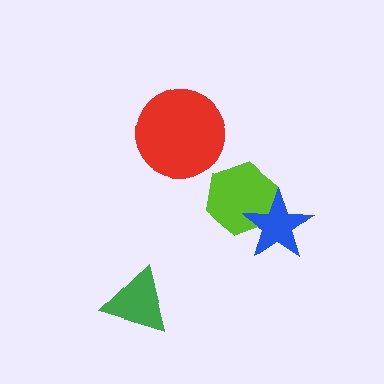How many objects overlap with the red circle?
0 objects overlap with the red circle.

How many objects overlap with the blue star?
1 object overlaps with the blue star.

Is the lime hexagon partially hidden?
Yes, it is partially covered by another shape.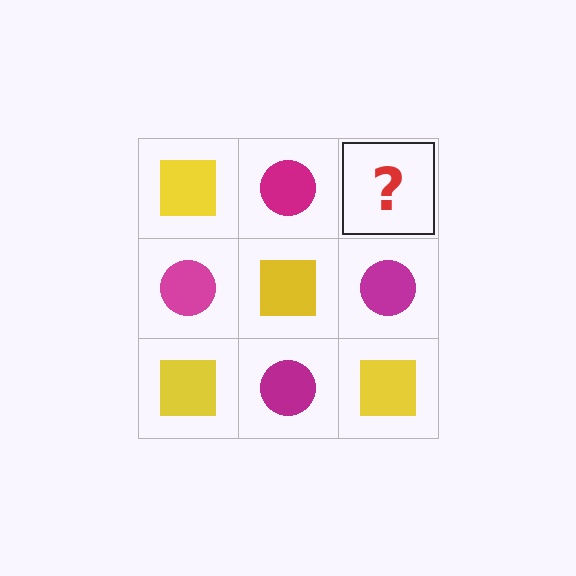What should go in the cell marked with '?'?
The missing cell should contain a yellow square.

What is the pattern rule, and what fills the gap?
The rule is that it alternates yellow square and magenta circle in a checkerboard pattern. The gap should be filled with a yellow square.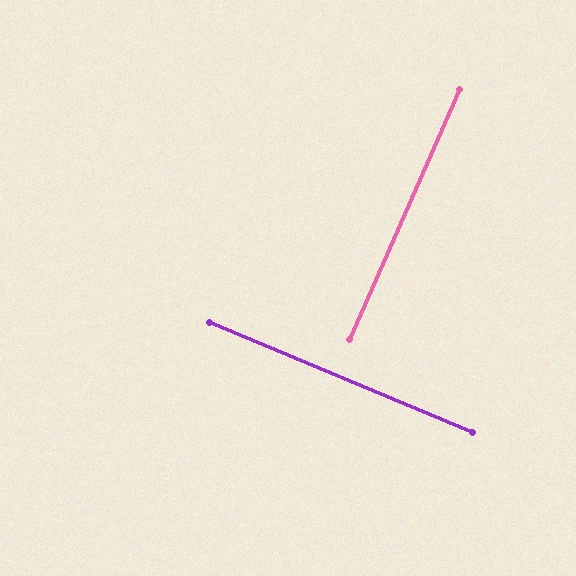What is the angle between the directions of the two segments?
Approximately 89 degrees.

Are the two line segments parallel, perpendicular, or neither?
Perpendicular — they meet at approximately 89°.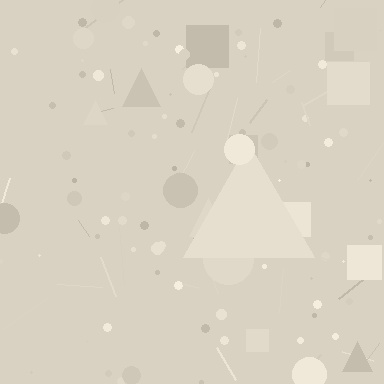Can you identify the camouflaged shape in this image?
The camouflaged shape is a triangle.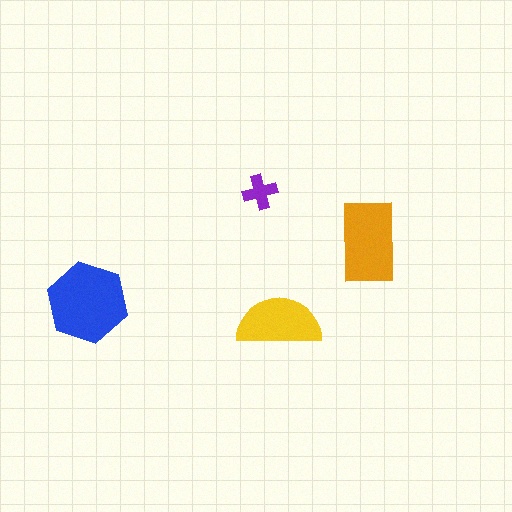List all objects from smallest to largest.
The purple cross, the yellow semicircle, the orange rectangle, the blue hexagon.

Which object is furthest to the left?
The blue hexagon is leftmost.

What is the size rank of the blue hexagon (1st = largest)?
1st.